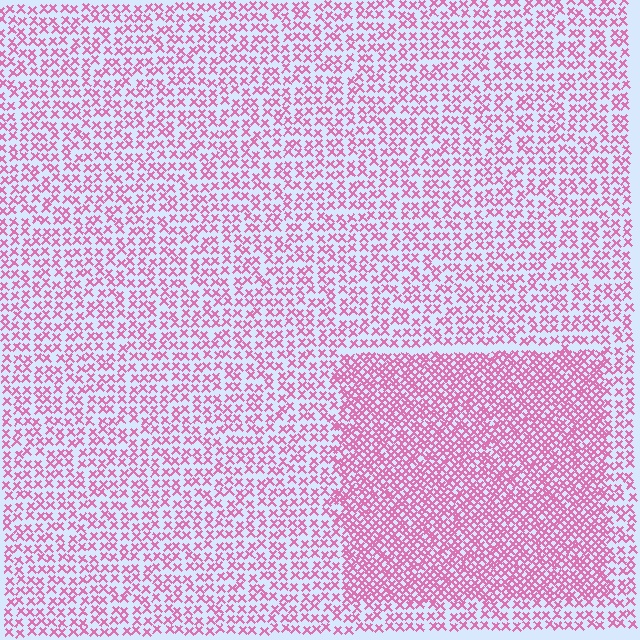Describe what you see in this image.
The image contains small pink elements arranged at two different densities. A rectangle-shaped region is visible where the elements are more densely packed than the surrounding area.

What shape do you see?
I see a rectangle.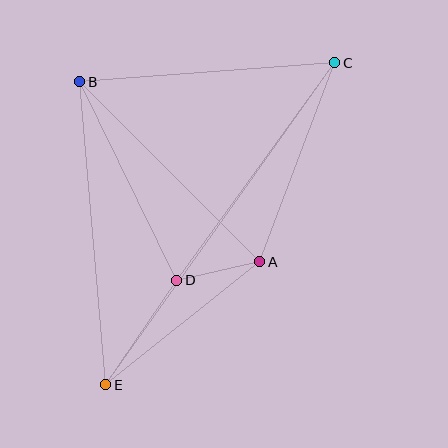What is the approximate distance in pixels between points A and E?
The distance between A and E is approximately 197 pixels.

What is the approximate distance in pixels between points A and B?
The distance between A and B is approximately 255 pixels.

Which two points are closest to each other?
Points A and D are closest to each other.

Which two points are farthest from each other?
Points C and E are farthest from each other.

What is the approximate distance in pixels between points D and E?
The distance between D and E is approximately 127 pixels.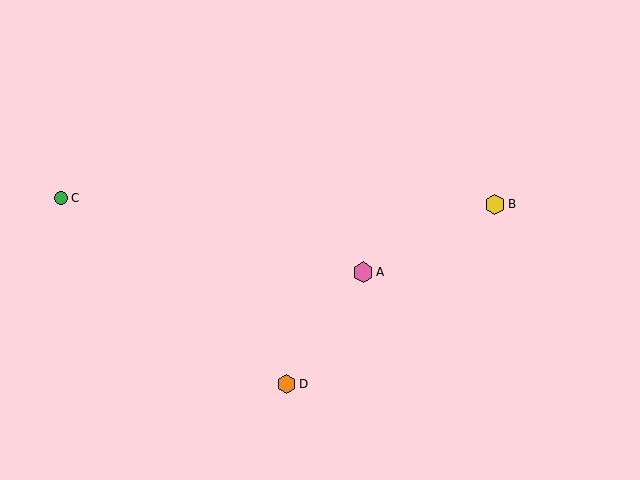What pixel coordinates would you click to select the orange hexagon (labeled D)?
Click at (287, 384) to select the orange hexagon D.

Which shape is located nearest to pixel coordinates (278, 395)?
The orange hexagon (labeled D) at (287, 384) is nearest to that location.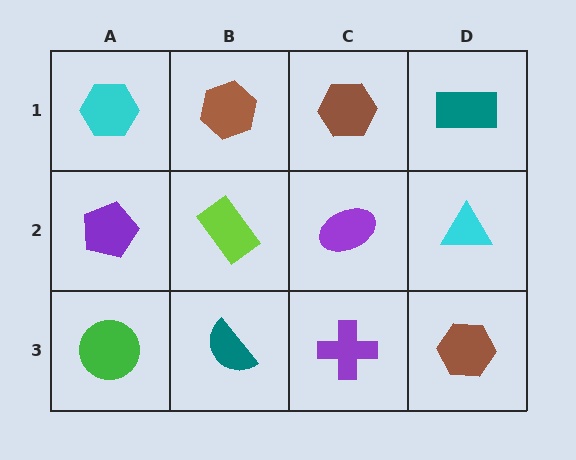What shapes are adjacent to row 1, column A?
A purple pentagon (row 2, column A), a brown hexagon (row 1, column B).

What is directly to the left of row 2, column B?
A purple pentagon.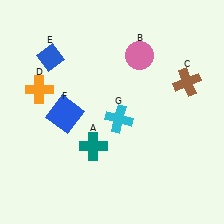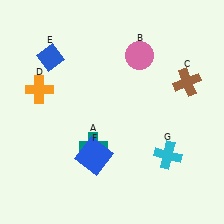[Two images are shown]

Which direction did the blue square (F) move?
The blue square (F) moved down.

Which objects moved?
The objects that moved are: the blue square (F), the cyan cross (G).